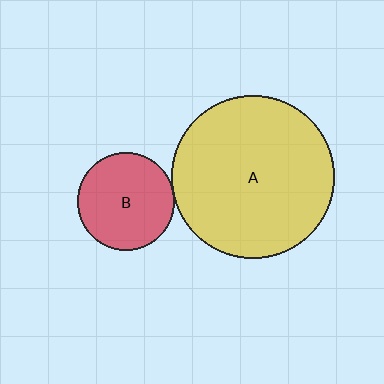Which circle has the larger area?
Circle A (yellow).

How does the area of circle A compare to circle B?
Approximately 2.8 times.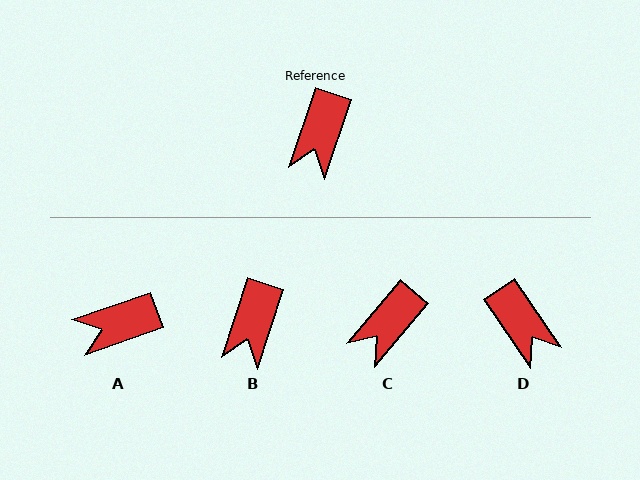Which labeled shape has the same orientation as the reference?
B.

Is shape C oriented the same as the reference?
No, it is off by about 22 degrees.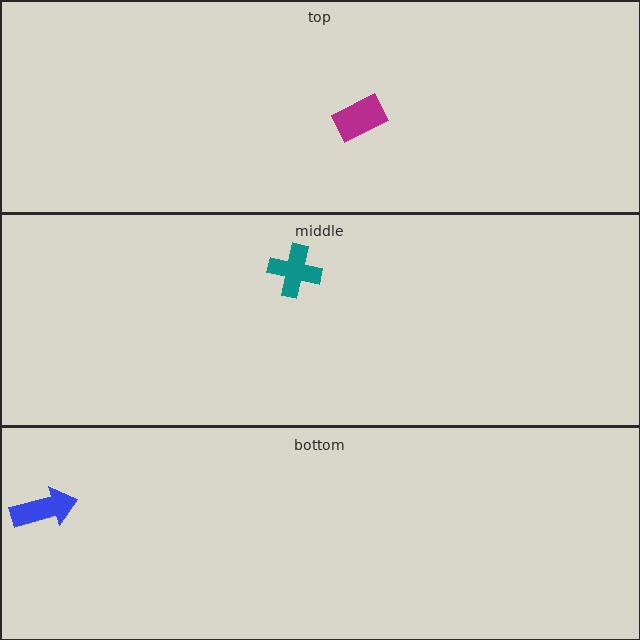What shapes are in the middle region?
The teal cross.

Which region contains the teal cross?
The middle region.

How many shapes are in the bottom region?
1.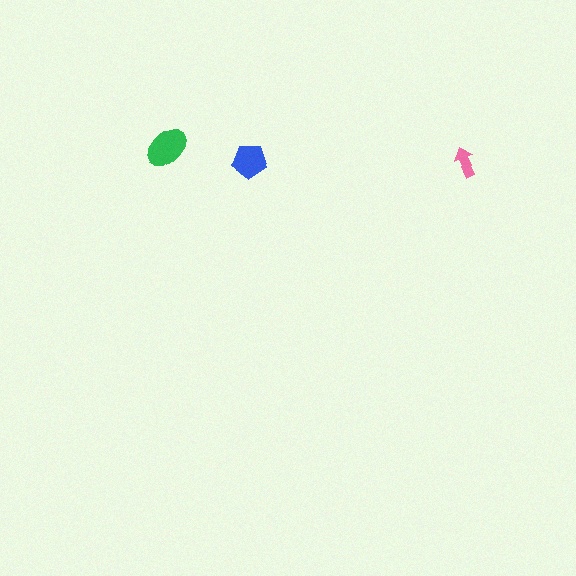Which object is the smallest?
The pink arrow.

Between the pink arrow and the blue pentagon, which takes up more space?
The blue pentagon.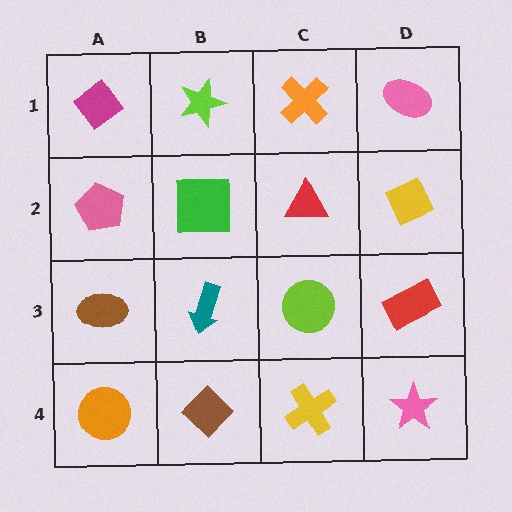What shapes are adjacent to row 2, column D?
A pink ellipse (row 1, column D), a red rectangle (row 3, column D), a red triangle (row 2, column C).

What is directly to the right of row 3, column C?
A red rectangle.